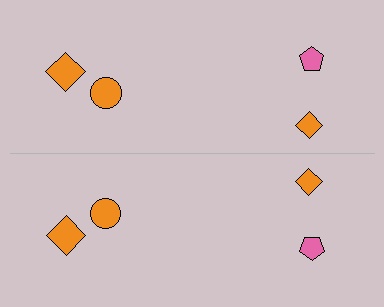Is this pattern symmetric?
Yes, this pattern has bilateral (reflection) symmetry.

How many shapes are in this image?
There are 8 shapes in this image.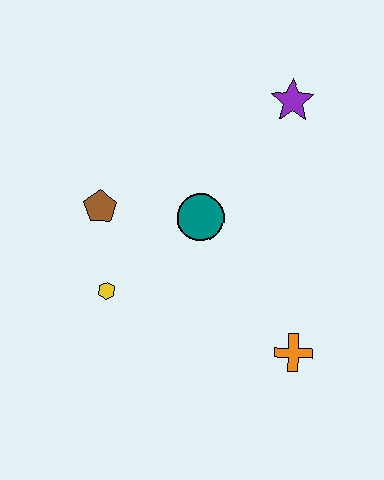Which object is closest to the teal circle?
The brown pentagon is closest to the teal circle.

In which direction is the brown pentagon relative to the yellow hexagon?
The brown pentagon is above the yellow hexagon.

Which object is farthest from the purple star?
The yellow hexagon is farthest from the purple star.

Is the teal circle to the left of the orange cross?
Yes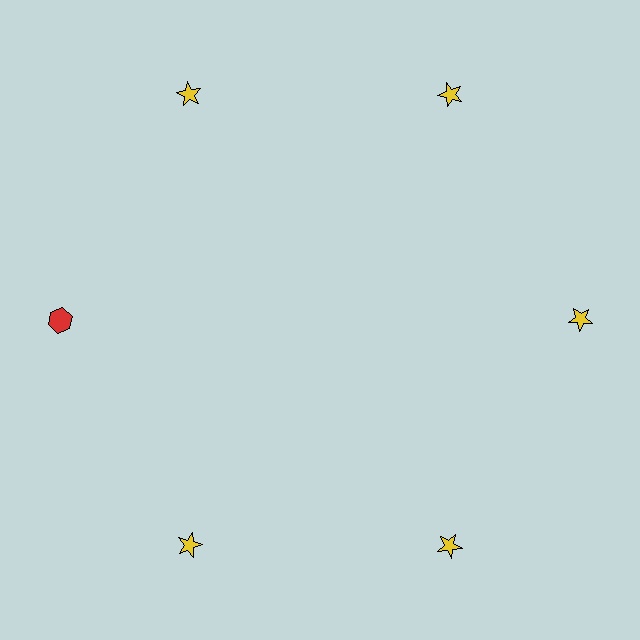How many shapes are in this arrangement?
There are 6 shapes arranged in a ring pattern.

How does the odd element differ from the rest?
It differs in both color (red instead of yellow) and shape (hexagon instead of star).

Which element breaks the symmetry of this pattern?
The red hexagon at roughly the 9 o'clock position breaks the symmetry. All other shapes are yellow stars.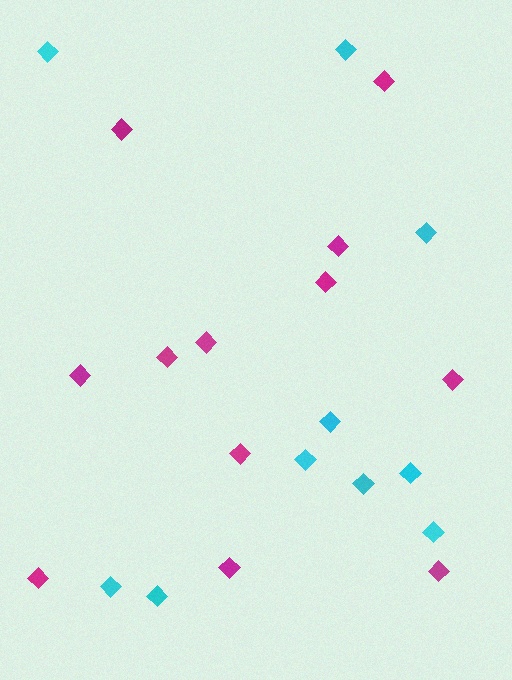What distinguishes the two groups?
There are 2 groups: one group of magenta diamonds (12) and one group of cyan diamonds (10).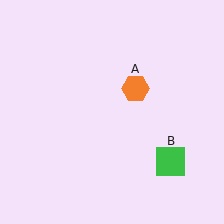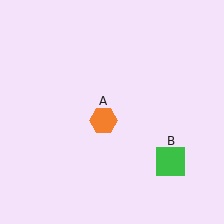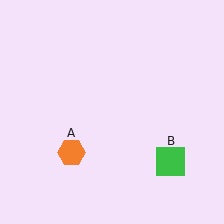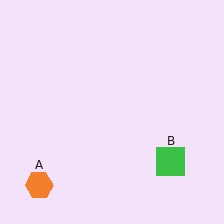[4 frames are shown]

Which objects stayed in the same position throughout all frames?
Green square (object B) remained stationary.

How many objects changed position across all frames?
1 object changed position: orange hexagon (object A).